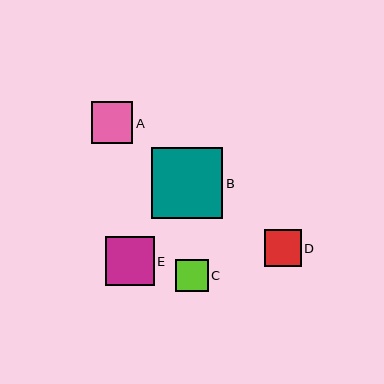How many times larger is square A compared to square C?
Square A is approximately 1.3 times the size of square C.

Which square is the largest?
Square B is the largest with a size of approximately 71 pixels.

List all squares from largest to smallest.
From largest to smallest: B, E, A, D, C.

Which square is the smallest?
Square C is the smallest with a size of approximately 33 pixels.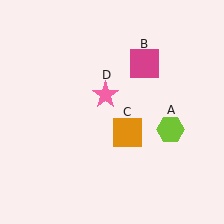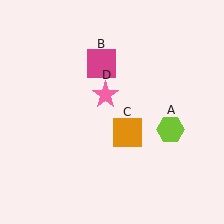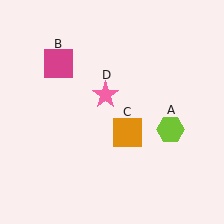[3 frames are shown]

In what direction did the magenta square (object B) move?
The magenta square (object B) moved left.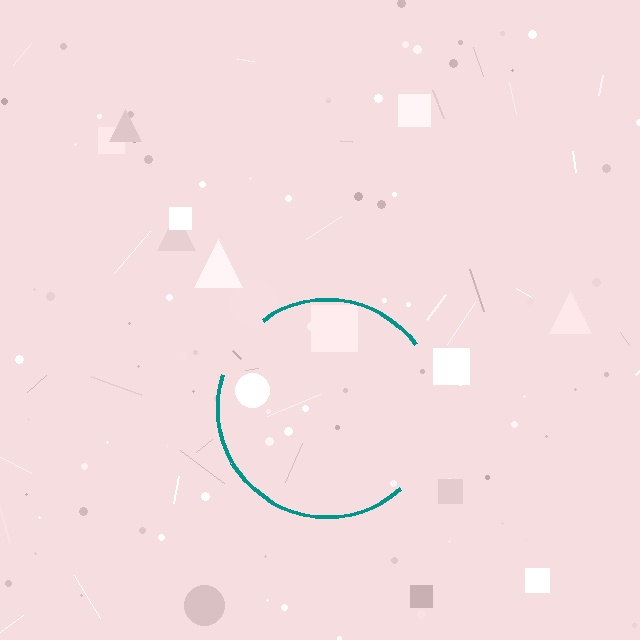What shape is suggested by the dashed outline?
The dashed outline suggests a circle.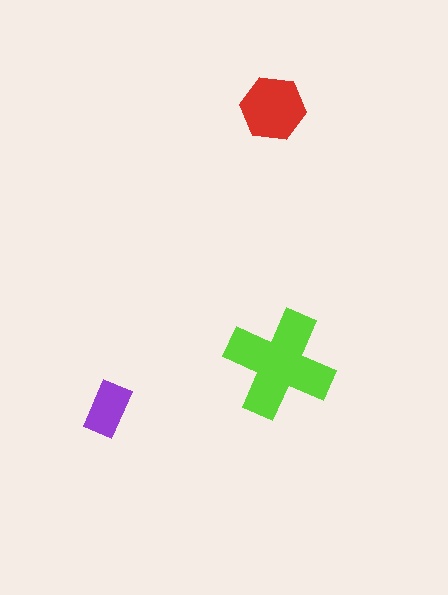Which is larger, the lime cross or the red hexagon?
The lime cross.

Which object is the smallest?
The purple rectangle.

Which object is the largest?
The lime cross.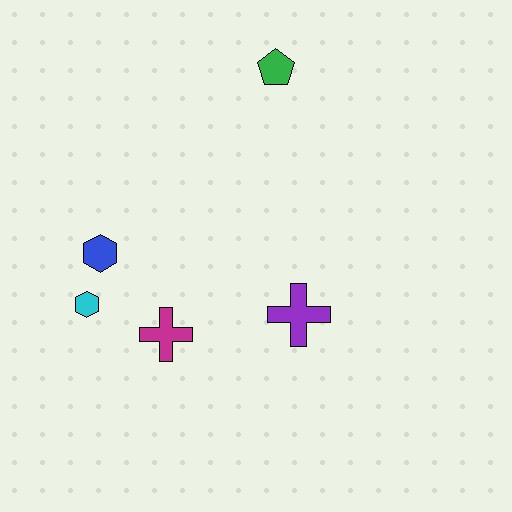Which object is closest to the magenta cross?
The cyan hexagon is closest to the magenta cross.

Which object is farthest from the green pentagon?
The cyan hexagon is farthest from the green pentagon.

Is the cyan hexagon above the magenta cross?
Yes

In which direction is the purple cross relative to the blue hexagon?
The purple cross is to the right of the blue hexagon.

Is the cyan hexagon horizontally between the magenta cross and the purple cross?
No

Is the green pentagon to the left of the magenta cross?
No